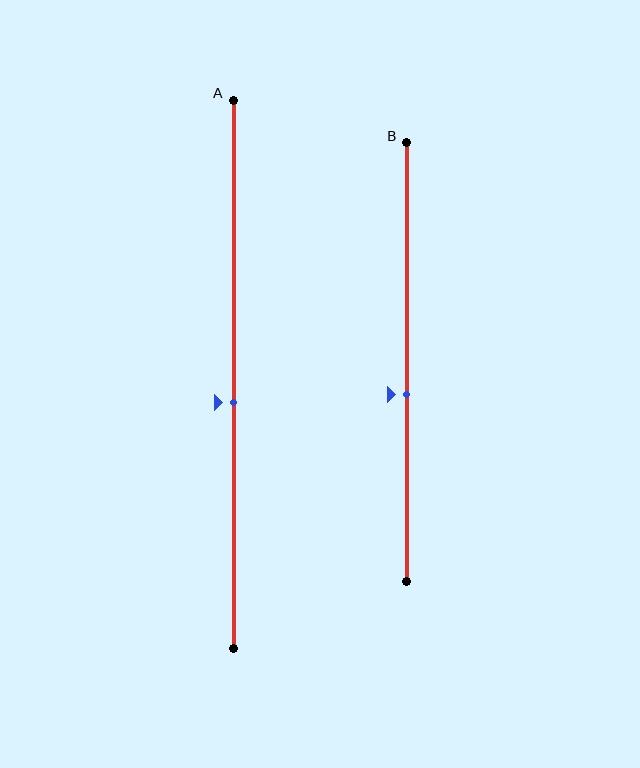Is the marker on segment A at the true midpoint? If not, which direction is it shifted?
No, the marker on segment A is shifted downward by about 5% of the segment length.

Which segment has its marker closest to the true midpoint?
Segment A has its marker closest to the true midpoint.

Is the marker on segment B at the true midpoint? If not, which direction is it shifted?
No, the marker on segment B is shifted downward by about 7% of the segment length.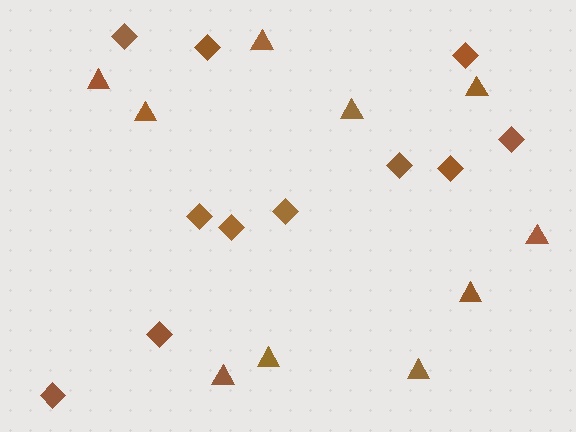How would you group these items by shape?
There are 2 groups: one group of triangles (10) and one group of diamonds (11).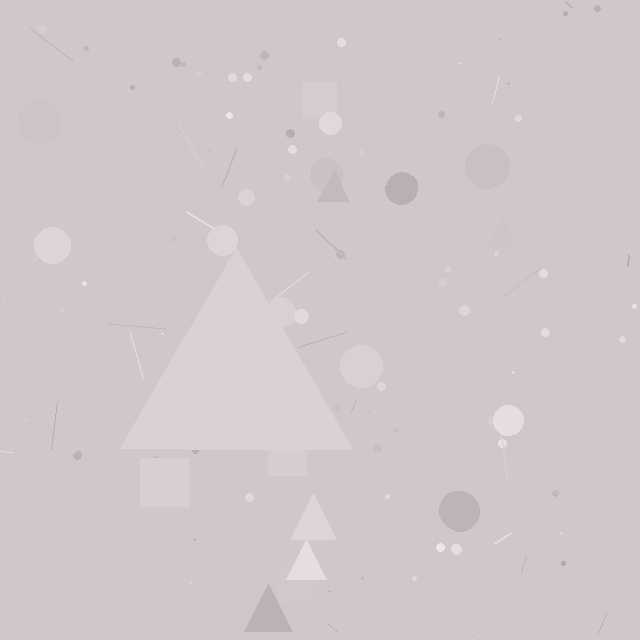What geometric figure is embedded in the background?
A triangle is embedded in the background.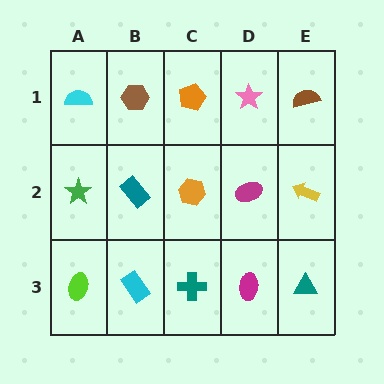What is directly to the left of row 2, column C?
A teal rectangle.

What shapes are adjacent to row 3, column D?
A magenta ellipse (row 2, column D), a teal cross (row 3, column C), a teal triangle (row 3, column E).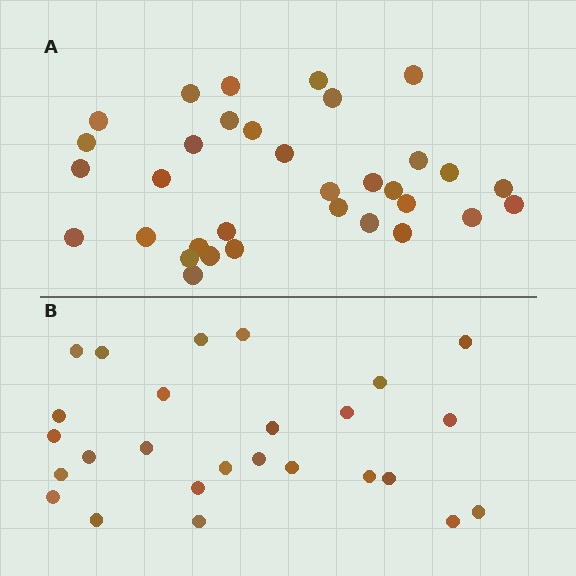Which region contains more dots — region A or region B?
Region A (the top region) has more dots.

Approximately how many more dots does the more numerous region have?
Region A has roughly 8 or so more dots than region B.